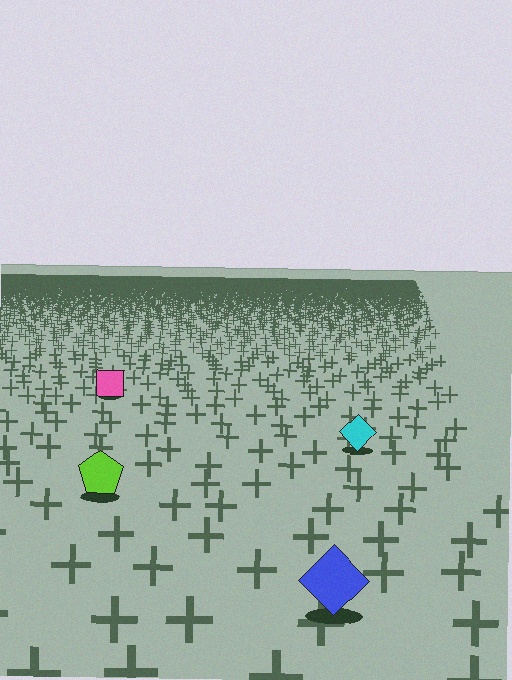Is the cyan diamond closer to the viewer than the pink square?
Yes. The cyan diamond is closer — you can tell from the texture gradient: the ground texture is coarser near it.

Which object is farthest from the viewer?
The pink square is farthest from the viewer. It appears smaller and the ground texture around it is denser.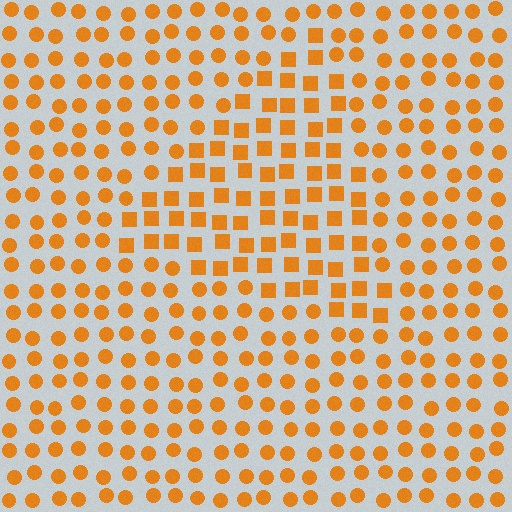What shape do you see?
I see a triangle.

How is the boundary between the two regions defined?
The boundary is defined by a change in element shape: squares inside vs. circles outside. All elements share the same color and spacing.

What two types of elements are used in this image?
The image uses squares inside the triangle region and circles outside it.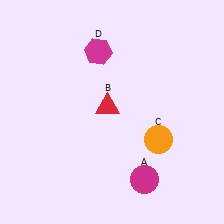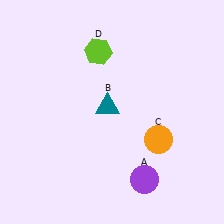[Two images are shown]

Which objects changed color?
A changed from magenta to purple. B changed from red to teal. D changed from magenta to lime.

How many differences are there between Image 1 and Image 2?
There are 3 differences between the two images.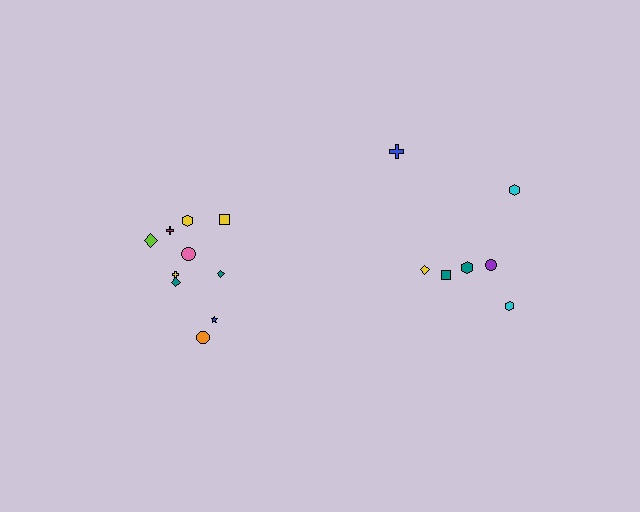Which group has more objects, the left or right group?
The left group.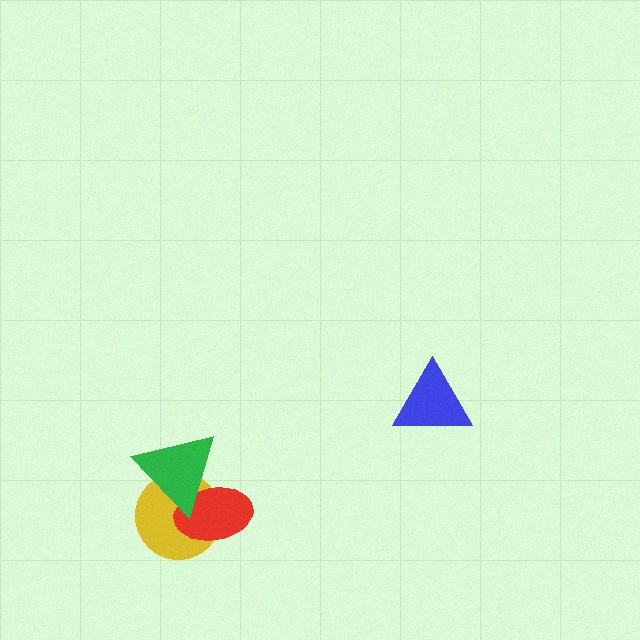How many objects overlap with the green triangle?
2 objects overlap with the green triangle.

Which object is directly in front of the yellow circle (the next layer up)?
The red ellipse is directly in front of the yellow circle.